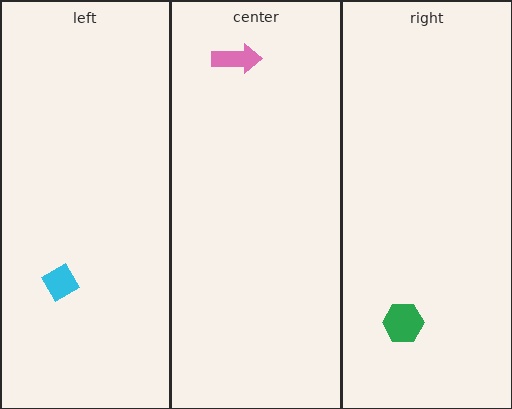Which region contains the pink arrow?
The center region.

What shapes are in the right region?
The green hexagon.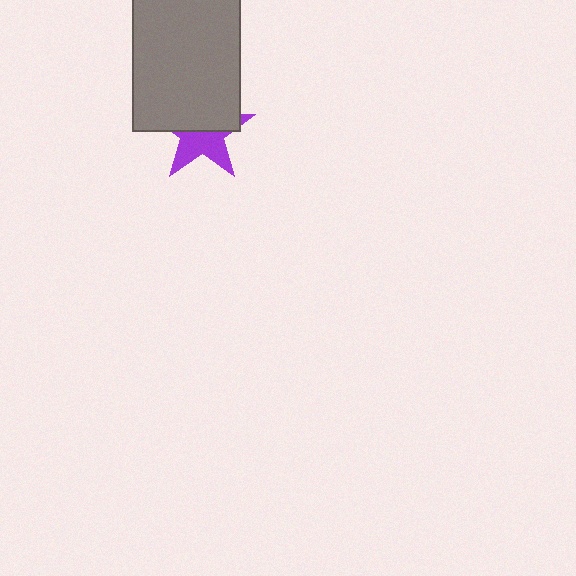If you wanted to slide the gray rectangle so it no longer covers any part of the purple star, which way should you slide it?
Slide it up — that is the most direct way to separate the two shapes.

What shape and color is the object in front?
The object in front is a gray rectangle.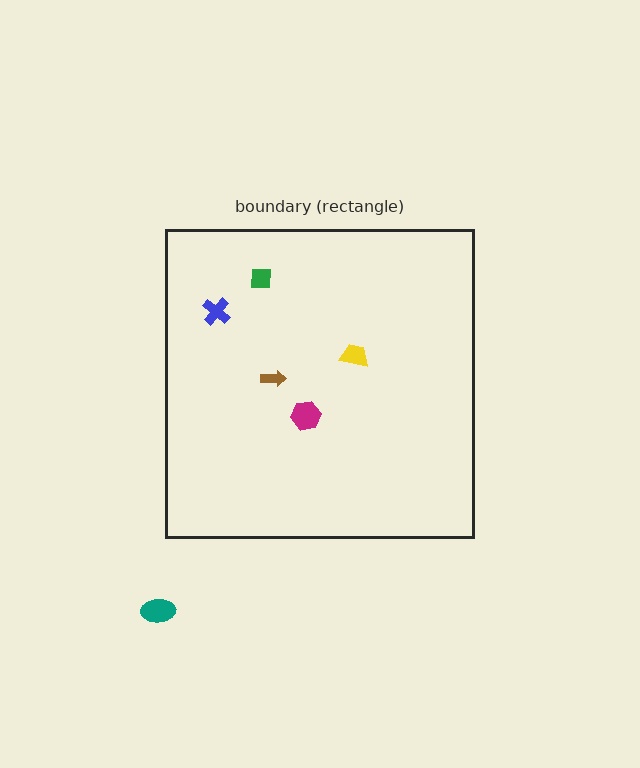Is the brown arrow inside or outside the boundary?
Inside.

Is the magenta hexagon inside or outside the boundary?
Inside.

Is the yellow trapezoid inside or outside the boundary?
Inside.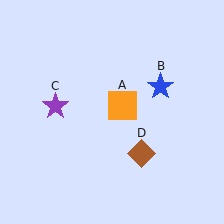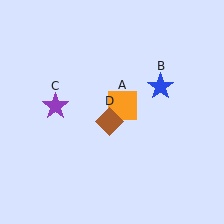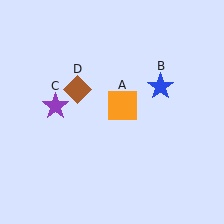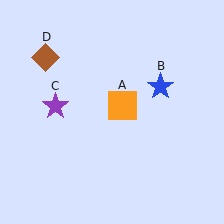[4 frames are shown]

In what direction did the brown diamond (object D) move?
The brown diamond (object D) moved up and to the left.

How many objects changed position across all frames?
1 object changed position: brown diamond (object D).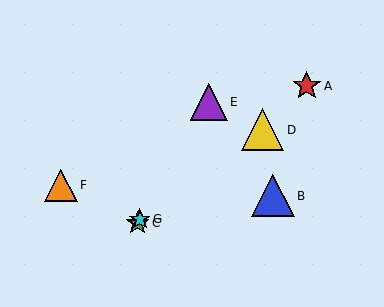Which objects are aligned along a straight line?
Objects C, E, G are aligned along a straight line.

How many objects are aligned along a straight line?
3 objects (C, E, G) are aligned along a straight line.